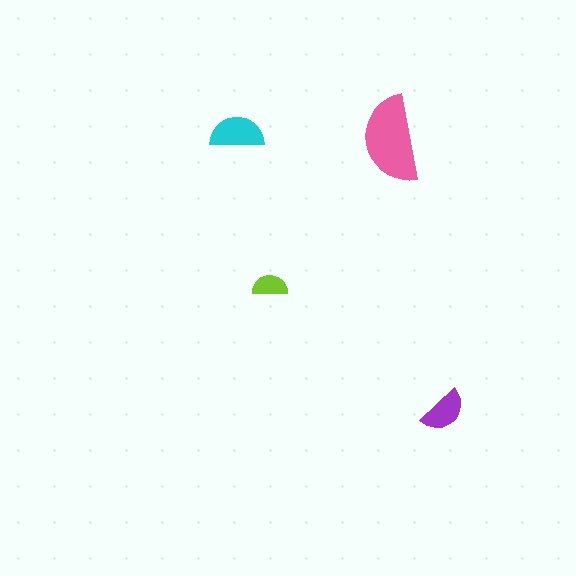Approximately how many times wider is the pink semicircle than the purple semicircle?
About 2 times wider.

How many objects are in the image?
There are 4 objects in the image.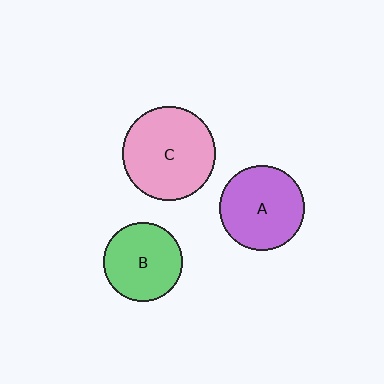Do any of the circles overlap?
No, none of the circles overlap.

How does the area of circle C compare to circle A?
Approximately 1.2 times.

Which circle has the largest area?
Circle C (pink).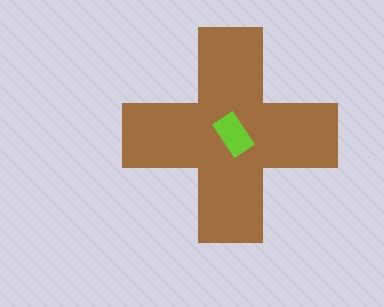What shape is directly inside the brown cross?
The lime rectangle.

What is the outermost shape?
The brown cross.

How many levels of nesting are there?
2.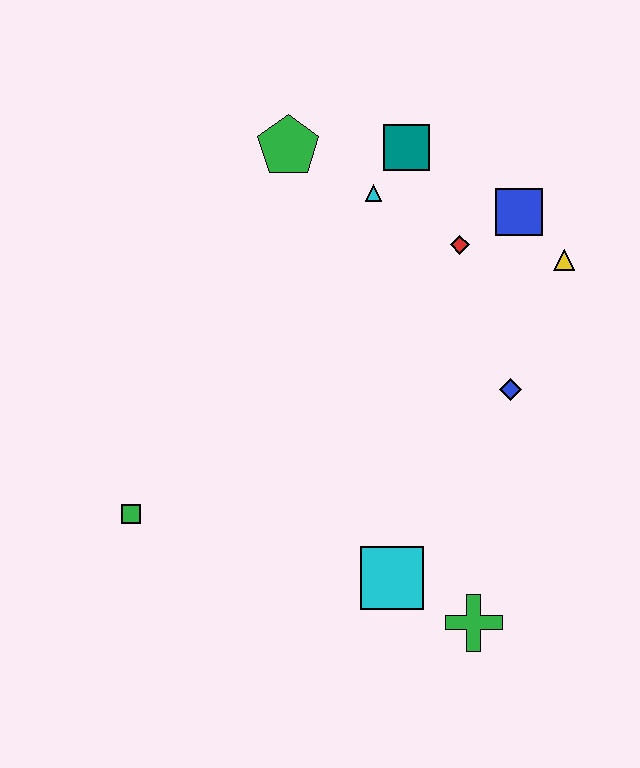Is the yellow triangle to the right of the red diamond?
Yes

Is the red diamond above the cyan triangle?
No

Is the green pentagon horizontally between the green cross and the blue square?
No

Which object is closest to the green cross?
The cyan square is closest to the green cross.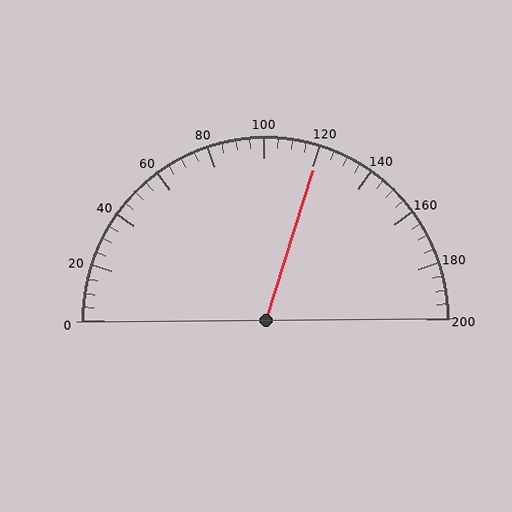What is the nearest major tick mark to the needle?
The nearest major tick mark is 120.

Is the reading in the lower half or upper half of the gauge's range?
The reading is in the upper half of the range (0 to 200).